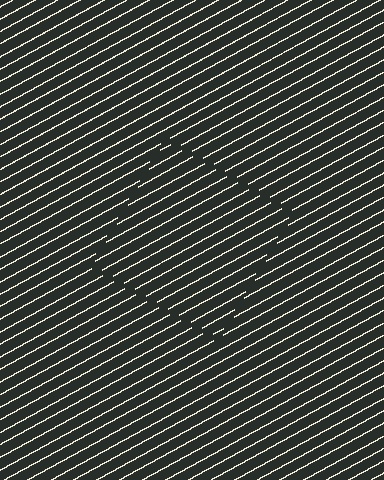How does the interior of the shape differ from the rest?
The interior of the shape contains the same grating, shifted by half a period — the contour is defined by the phase discontinuity where line-ends from the inner and outer gratings abut.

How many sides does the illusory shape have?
4 sides — the line-ends trace a square.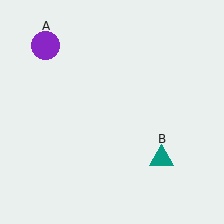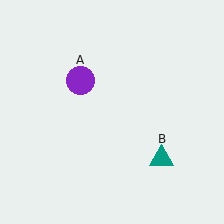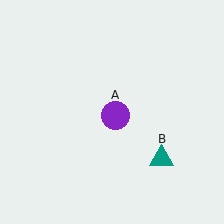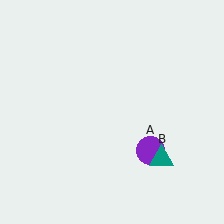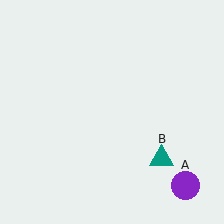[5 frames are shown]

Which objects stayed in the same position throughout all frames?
Teal triangle (object B) remained stationary.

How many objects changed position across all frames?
1 object changed position: purple circle (object A).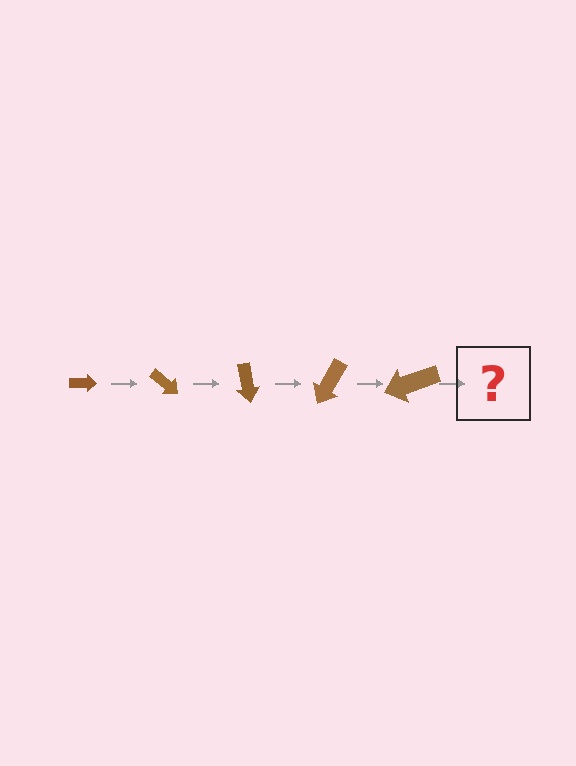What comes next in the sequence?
The next element should be an arrow, larger than the previous one and rotated 200 degrees from the start.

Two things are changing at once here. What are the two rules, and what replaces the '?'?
The two rules are that the arrow grows larger each step and it rotates 40 degrees each step. The '?' should be an arrow, larger than the previous one and rotated 200 degrees from the start.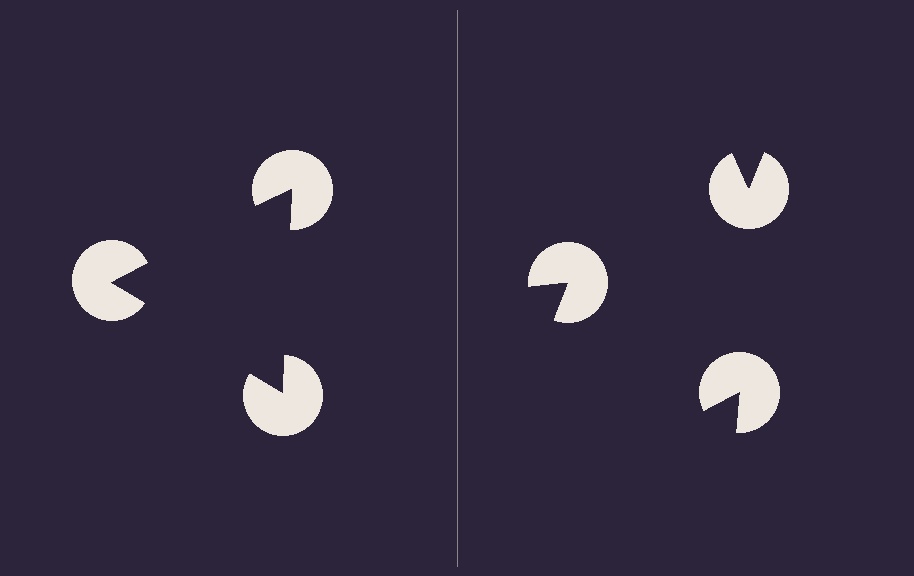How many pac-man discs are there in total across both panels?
6 — 3 on each side.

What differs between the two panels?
The pac-man discs are positioned identically on both sides; only the wedge orientations differ. On the left they align to a triangle; on the right they are misaligned.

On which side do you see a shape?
An illusory triangle appears on the left side. On the right side the wedge cuts are rotated, so no coherent shape forms.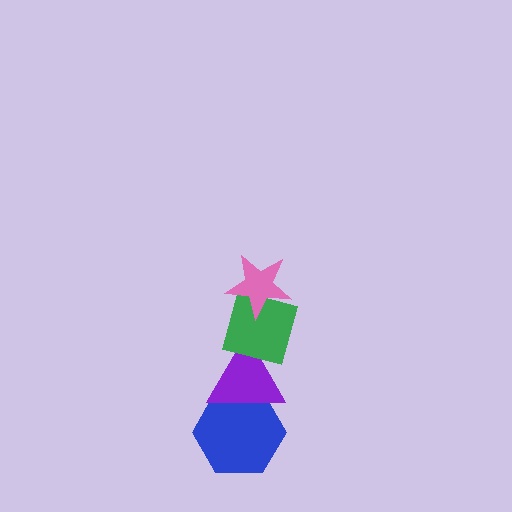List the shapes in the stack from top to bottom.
From top to bottom: the pink star, the green square, the purple triangle, the blue hexagon.